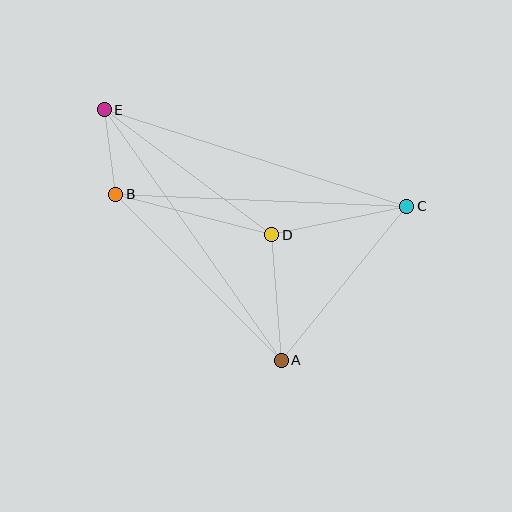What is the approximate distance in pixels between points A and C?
The distance between A and C is approximately 199 pixels.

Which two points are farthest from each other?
Points C and E are farthest from each other.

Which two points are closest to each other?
Points B and E are closest to each other.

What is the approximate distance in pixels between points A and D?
The distance between A and D is approximately 126 pixels.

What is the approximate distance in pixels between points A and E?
The distance between A and E is approximately 307 pixels.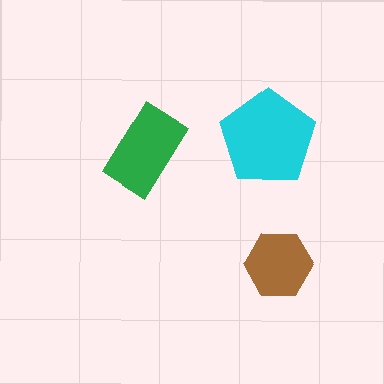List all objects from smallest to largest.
The brown hexagon, the green rectangle, the cyan pentagon.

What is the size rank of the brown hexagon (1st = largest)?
3rd.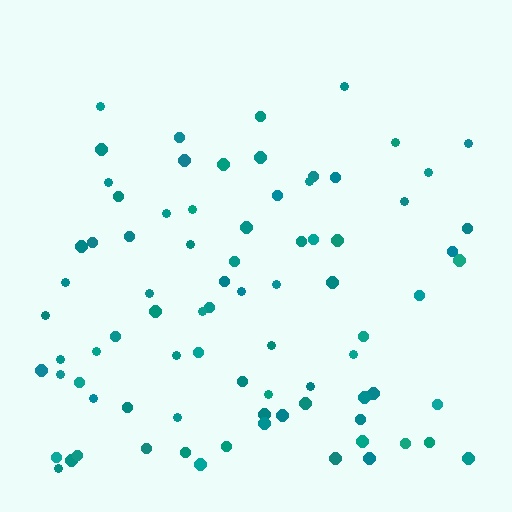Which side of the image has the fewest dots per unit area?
The top.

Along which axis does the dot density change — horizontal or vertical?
Vertical.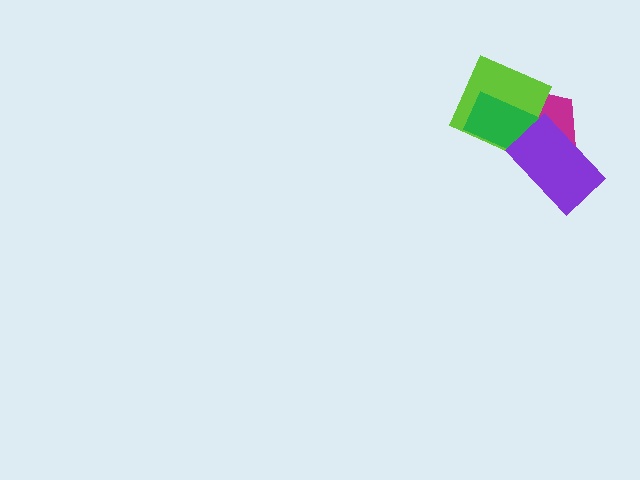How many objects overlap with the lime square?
2 objects overlap with the lime square.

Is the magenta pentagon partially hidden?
Yes, it is partially covered by another shape.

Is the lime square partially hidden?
Yes, it is partially covered by another shape.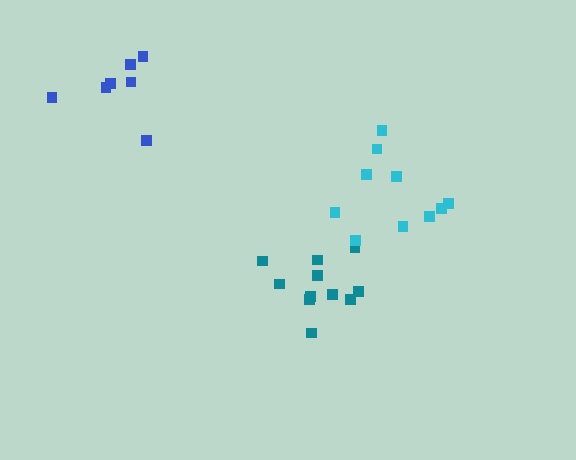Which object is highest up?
The blue cluster is topmost.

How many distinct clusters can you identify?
There are 3 distinct clusters.